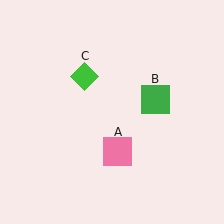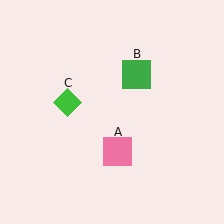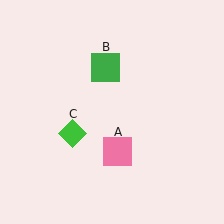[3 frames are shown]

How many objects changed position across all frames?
2 objects changed position: green square (object B), green diamond (object C).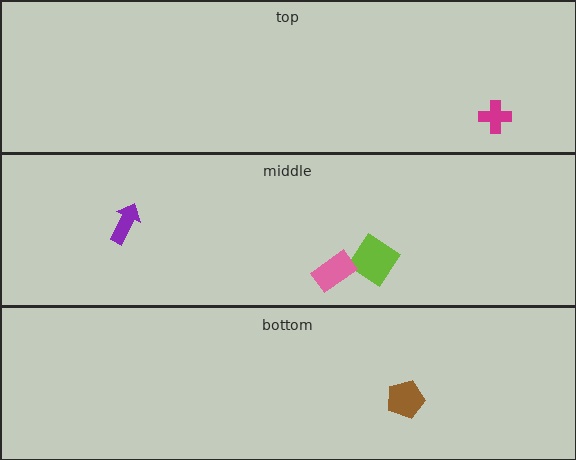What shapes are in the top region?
The magenta cross.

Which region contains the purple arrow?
The middle region.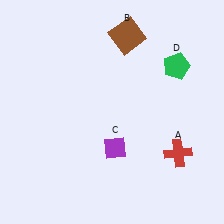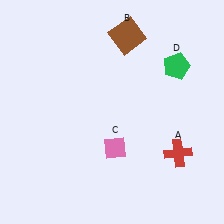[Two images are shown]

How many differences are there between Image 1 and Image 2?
There is 1 difference between the two images.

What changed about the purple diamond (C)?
In Image 1, C is purple. In Image 2, it changed to pink.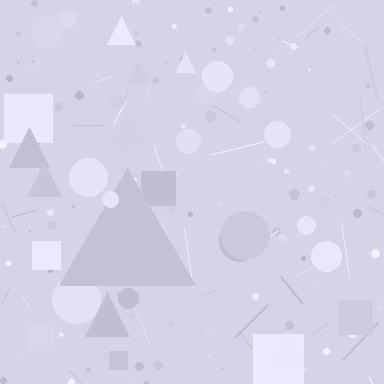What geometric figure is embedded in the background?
A triangle is embedded in the background.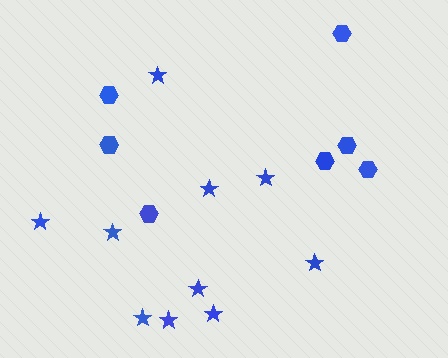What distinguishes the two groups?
There are 2 groups: one group of stars (10) and one group of hexagons (7).